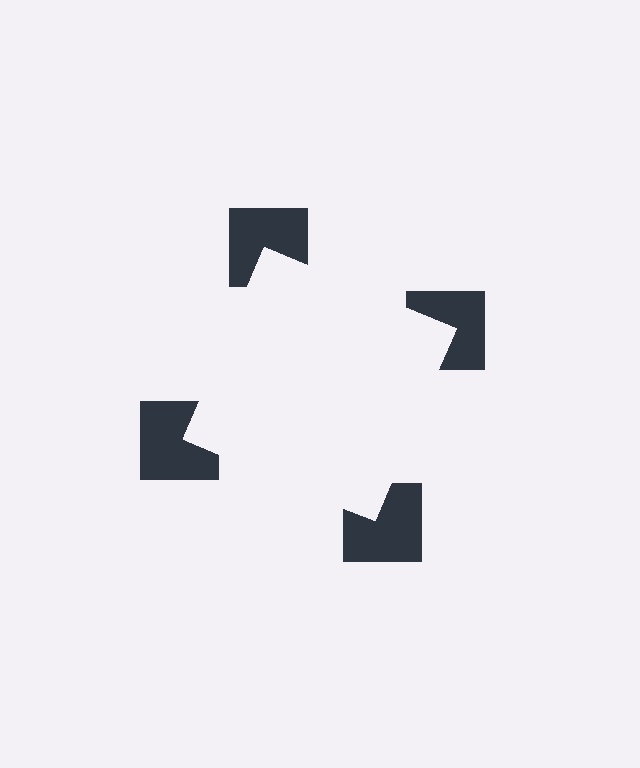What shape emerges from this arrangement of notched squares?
An illusory square — its edges are inferred from the aligned wedge cuts in the notched squares, not physically drawn.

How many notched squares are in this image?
There are 4 — one at each vertex of the illusory square.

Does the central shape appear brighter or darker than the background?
It typically appears slightly brighter than the background, even though no actual brightness change is drawn.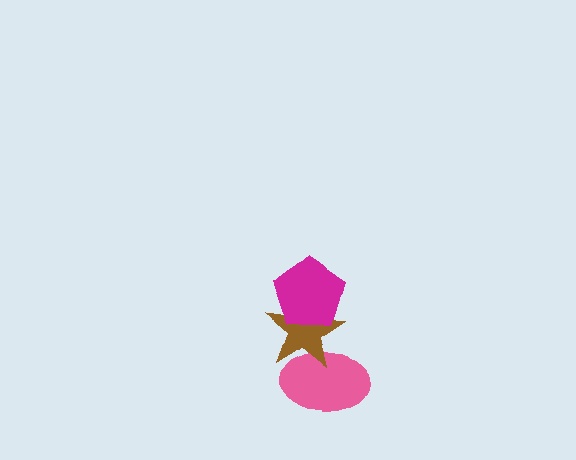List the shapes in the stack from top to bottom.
From top to bottom: the magenta pentagon, the brown star, the pink ellipse.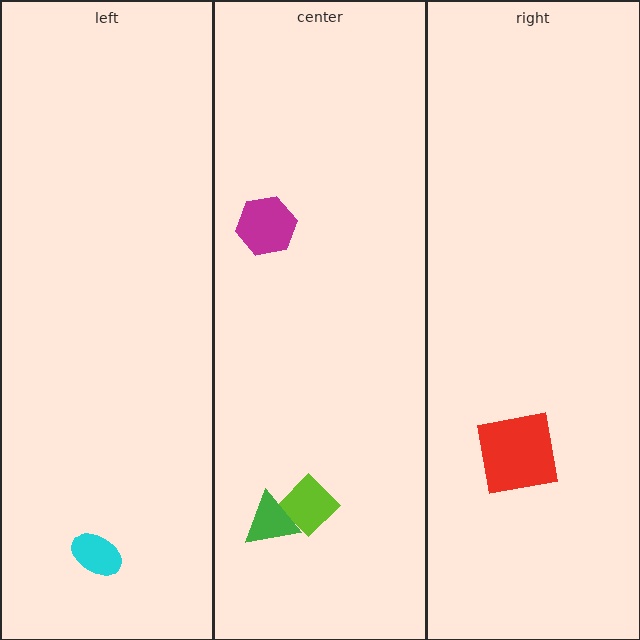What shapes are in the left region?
The cyan ellipse.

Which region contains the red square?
The right region.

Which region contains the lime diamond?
The center region.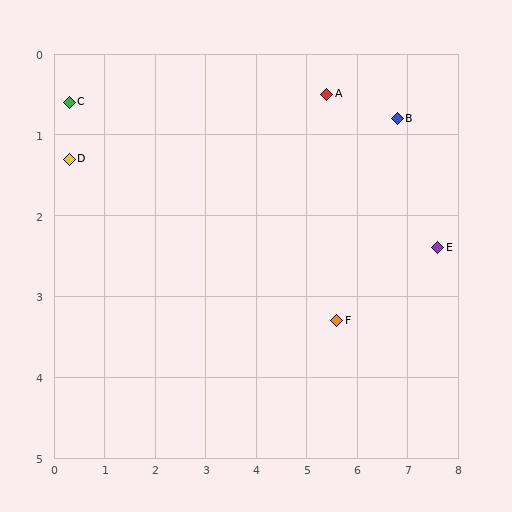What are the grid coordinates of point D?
Point D is at approximately (0.3, 1.3).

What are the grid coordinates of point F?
Point F is at approximately (5.6, 3.3).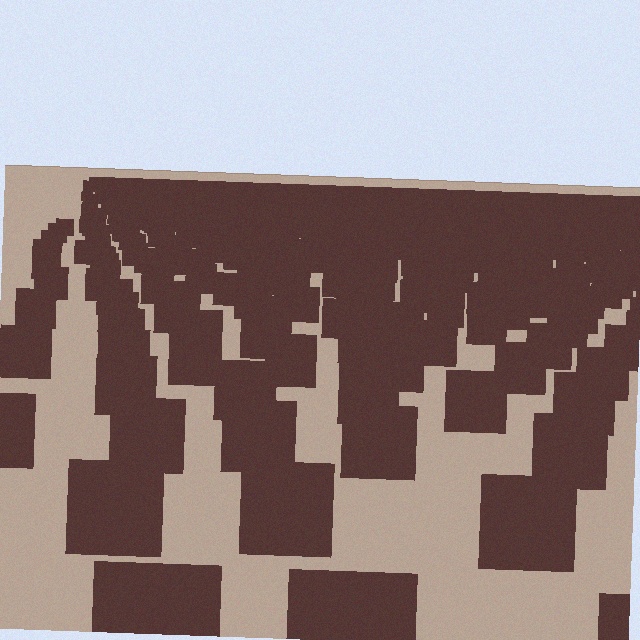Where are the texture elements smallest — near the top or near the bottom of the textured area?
Near the top.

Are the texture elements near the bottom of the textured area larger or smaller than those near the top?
Larger. Near the bottom, elements are closer to the viewer and appear at a bigger on-screen size.